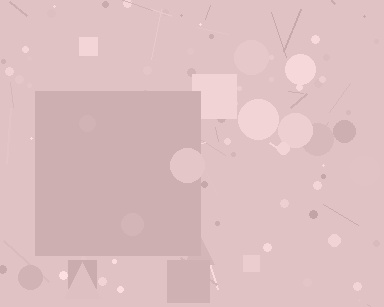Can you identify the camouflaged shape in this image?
The camouflaged shape is a square.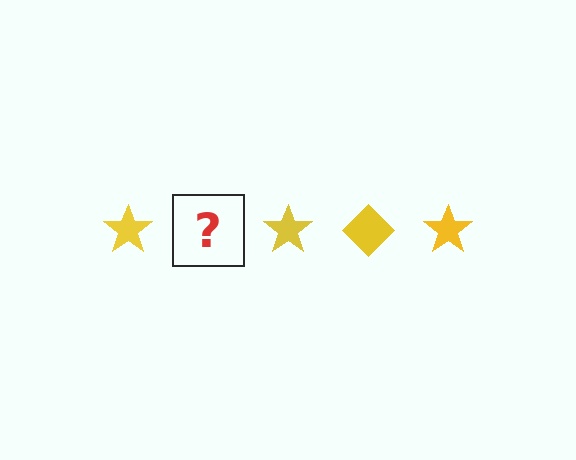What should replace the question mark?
The question mark should be replaced with a yellow diamond.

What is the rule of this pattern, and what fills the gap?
The rule is that the pattern cycles through star, diamond shapes in yellow. The gap should be filled with a yellow diamond.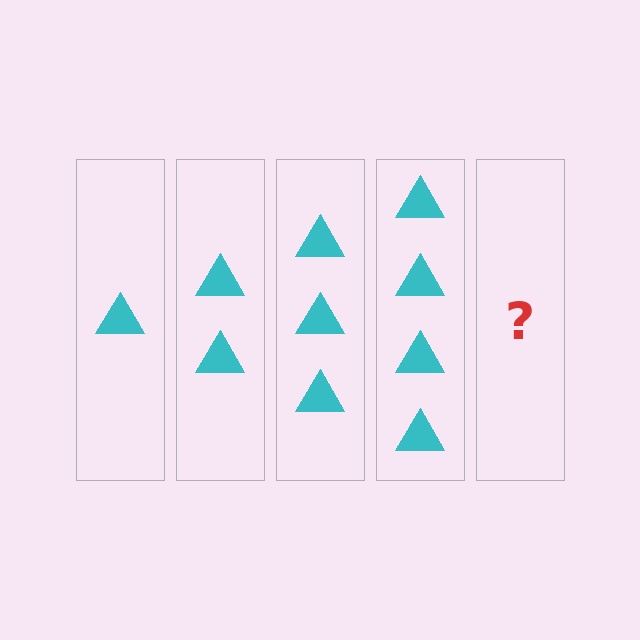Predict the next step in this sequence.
The next step is 5 triangles.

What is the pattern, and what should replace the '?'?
The pattern is that each step adds one more triangle. The '?' should be 5 triangles.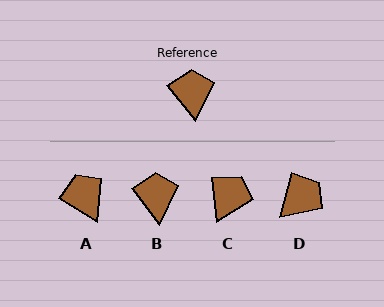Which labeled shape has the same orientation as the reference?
B.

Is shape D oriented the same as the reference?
No, it is off by about 53 degrees.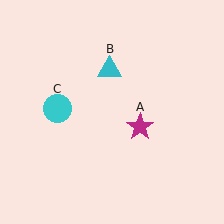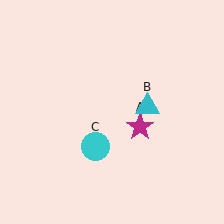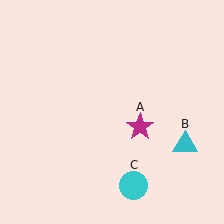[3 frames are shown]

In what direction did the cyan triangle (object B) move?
The cyan triangle (object B) moved down and to the right.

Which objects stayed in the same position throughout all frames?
Magenta star (object A) remained stationary.